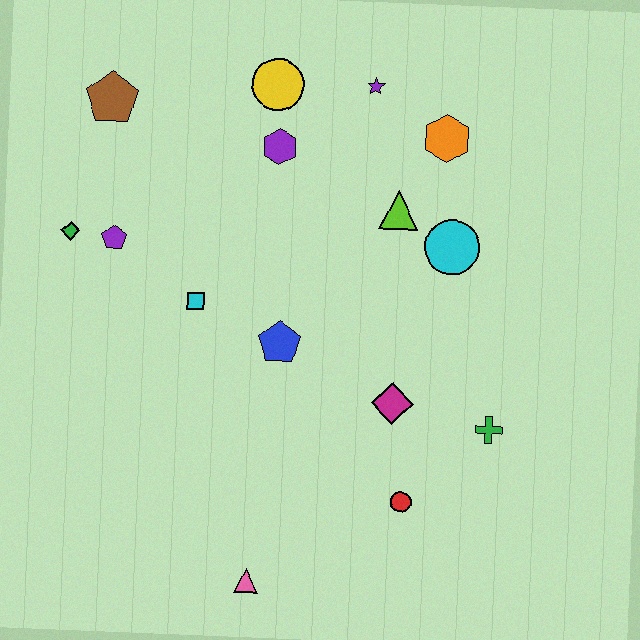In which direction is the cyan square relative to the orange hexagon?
The cyan square is to the left of the orange hexagon.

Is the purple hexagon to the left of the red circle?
Yes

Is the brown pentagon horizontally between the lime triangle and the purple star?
No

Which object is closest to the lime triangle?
The cyan circle is closest to the lime triangle.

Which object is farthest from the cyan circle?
The pink triangle is farthest from the cyan circle.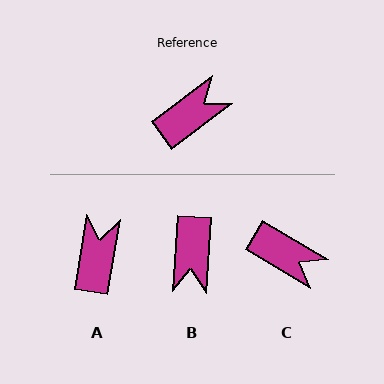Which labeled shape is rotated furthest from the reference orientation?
B, about 131 degrees away.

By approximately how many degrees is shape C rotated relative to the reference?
Approximately 68 degrees clockwise.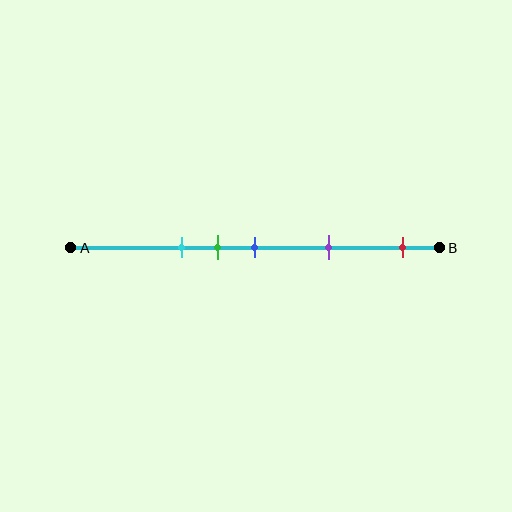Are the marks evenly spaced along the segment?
No, the marks are not evenly spaced.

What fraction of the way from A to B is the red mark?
The red mark is approximately 90% (0.9) of the way from A to B.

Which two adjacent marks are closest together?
The green and blue marks are the closest adjacent pair.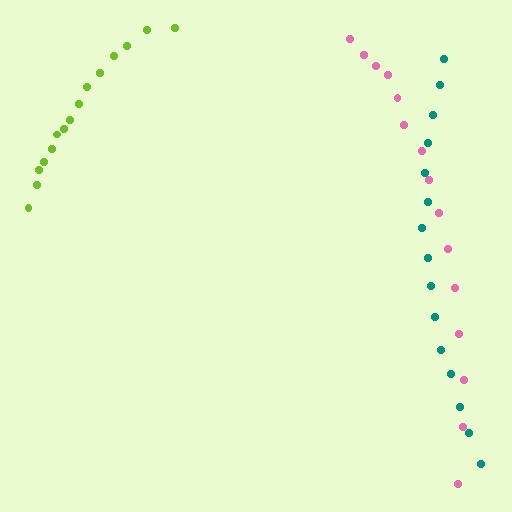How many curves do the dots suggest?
There are 3 distinct paths.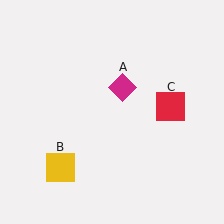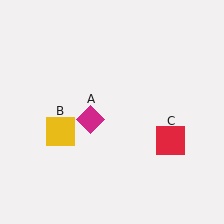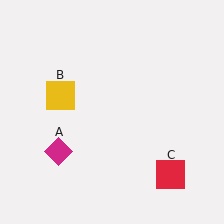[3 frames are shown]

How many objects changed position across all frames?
3 objects changed position: magenta diamond (object A), yellow square (object B), red square (object C).